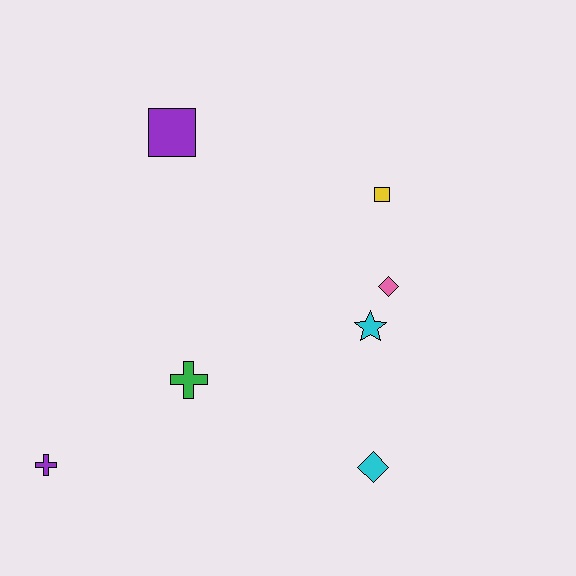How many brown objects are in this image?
There are no brown objects.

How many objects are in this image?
There are 7 objects.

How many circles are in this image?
There are no circles.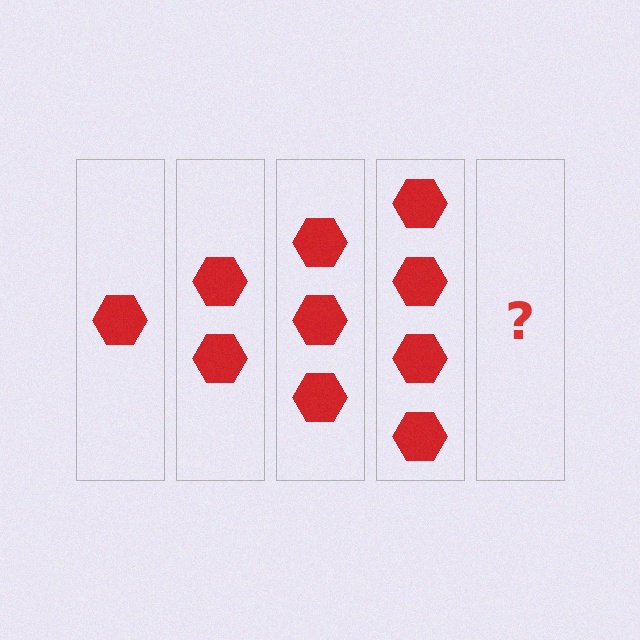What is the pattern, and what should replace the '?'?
The pattern is that each step adds one more hexagon. The '?' should be 5 hexagons.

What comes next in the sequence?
The next element should be 5 hexagons.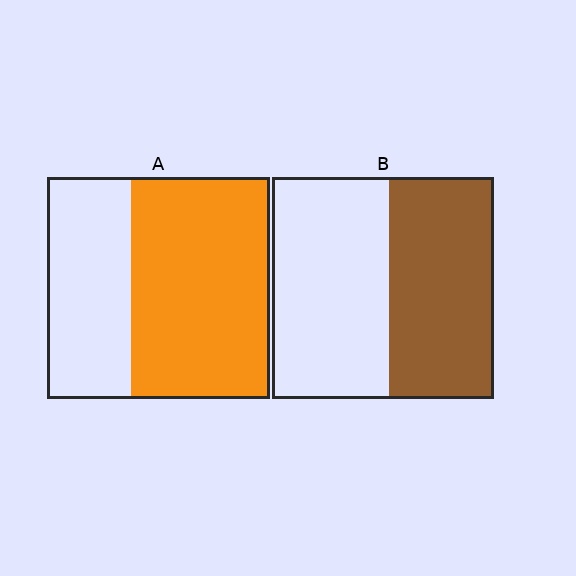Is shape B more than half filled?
Roughly half.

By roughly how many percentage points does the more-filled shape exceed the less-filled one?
By roughly 15 percentage points (A over B).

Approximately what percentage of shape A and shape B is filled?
A is approximately 60% and B is approximately 45%.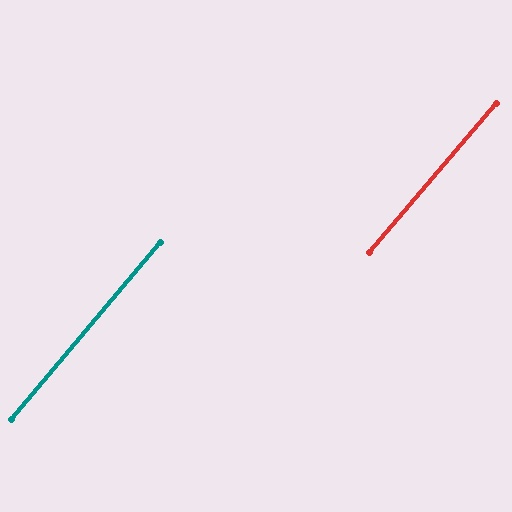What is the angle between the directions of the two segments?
Approximately 0 degrees.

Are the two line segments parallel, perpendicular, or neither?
Parallel — their directions differ by only 0.2°.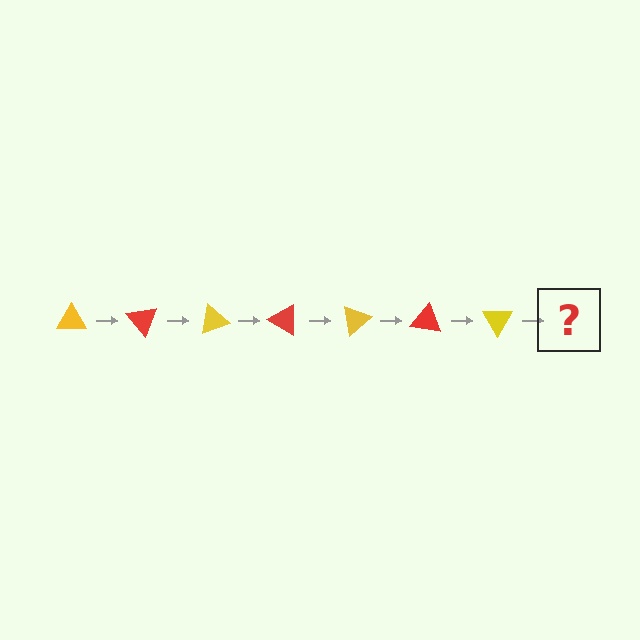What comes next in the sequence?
The next element should be a red triangle, rotated 350 degrees from the start.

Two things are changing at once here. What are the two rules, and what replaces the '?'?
The two rules are that it rotates 50 degrees each step and the color cycles through yellow and red. The '?' should be a red triangle, rotated 350 degrees from the start.